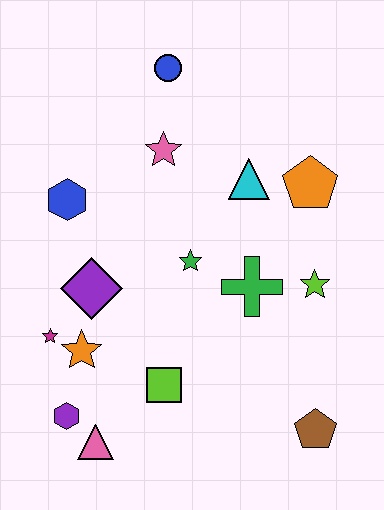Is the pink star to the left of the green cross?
Yes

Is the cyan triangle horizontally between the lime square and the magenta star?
No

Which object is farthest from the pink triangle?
The blue circle is farthest from the pink triangle.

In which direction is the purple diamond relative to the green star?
The purple diamond is to the left of the green star.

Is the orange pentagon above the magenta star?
Yes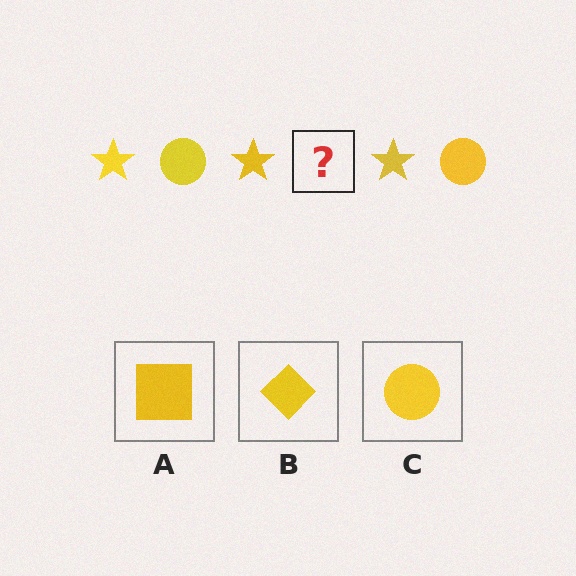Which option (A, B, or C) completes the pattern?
C.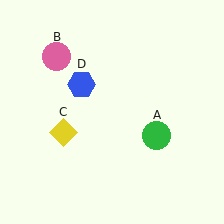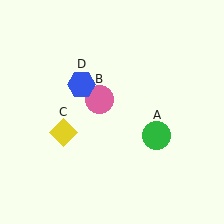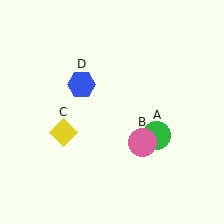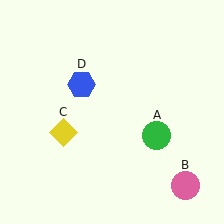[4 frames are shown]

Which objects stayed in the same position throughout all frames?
Green circle (object A) and yellow diamond (object C) and blue hexagon (object D) remained stationary.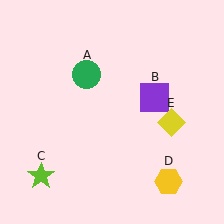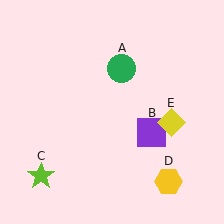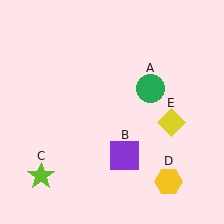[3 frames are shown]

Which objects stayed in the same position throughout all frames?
Lime star (object C) and yellow hexagon (object D) and yellow diamond (object E) remained stationary.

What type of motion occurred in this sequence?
The green circle (object A), purple square (object B) rotated clockwise around the center of the scene.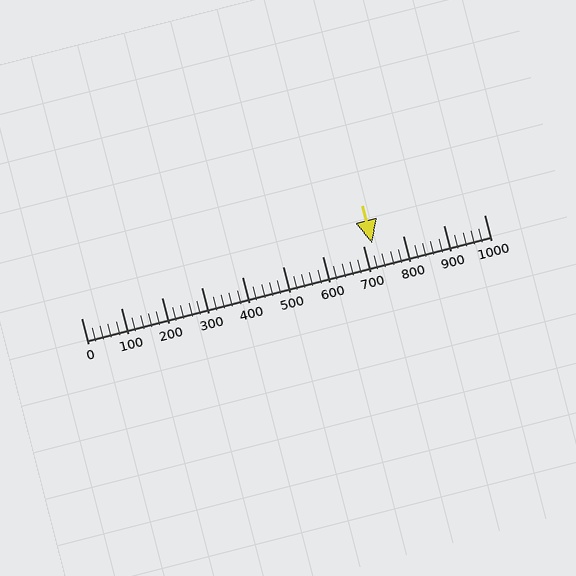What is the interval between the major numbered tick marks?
The major tick marks are spaced 100 units apart.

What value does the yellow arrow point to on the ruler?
The yellow arrow points to approximately 722.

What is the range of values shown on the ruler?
The ruler shows values from 0 to 1000.